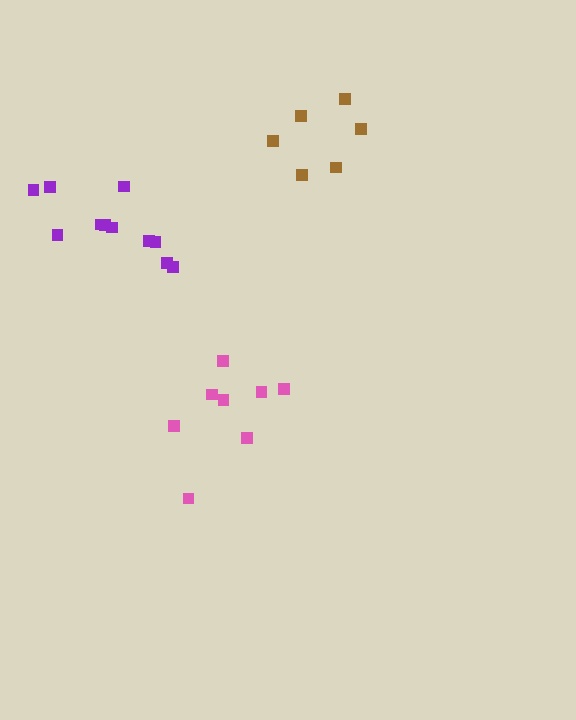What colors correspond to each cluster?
The clusters are colored: pink, brown, purple.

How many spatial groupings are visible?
There are 3 spatial groupings.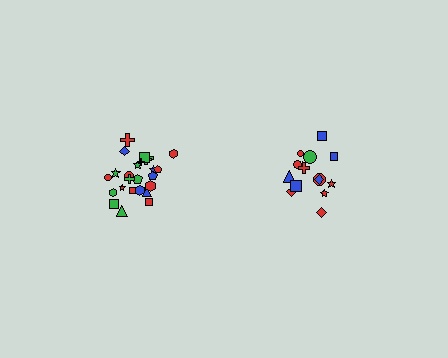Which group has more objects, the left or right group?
The left group.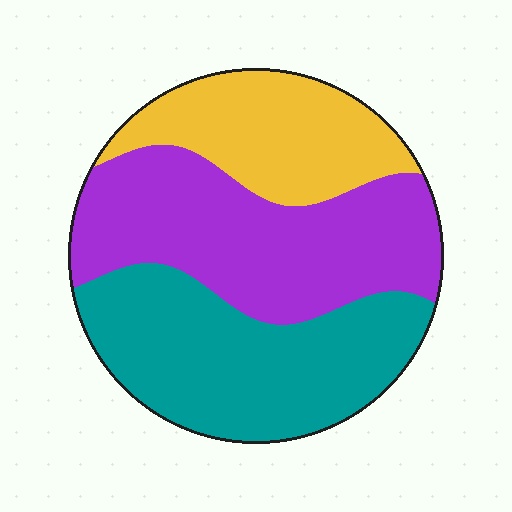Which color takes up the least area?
Yellow, at roughly 25%.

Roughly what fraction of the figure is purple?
Purple covers 39% of the figure.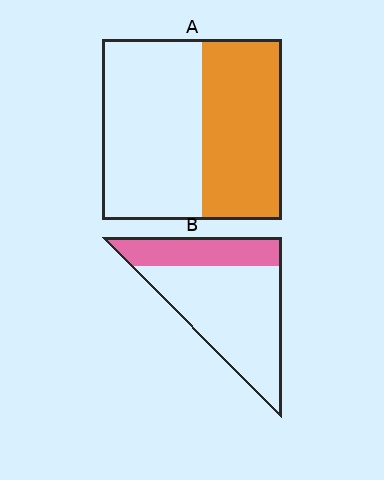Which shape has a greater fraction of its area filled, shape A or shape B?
Shape A.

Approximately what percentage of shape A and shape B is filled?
A is approximately 45% and B is approximately 30%.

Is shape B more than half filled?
No.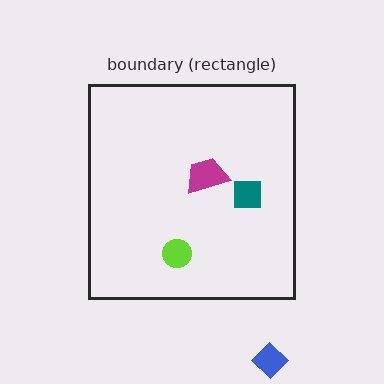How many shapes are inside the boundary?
3 inside, 1 outside.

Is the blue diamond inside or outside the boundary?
Outside.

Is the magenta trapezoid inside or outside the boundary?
Inside.